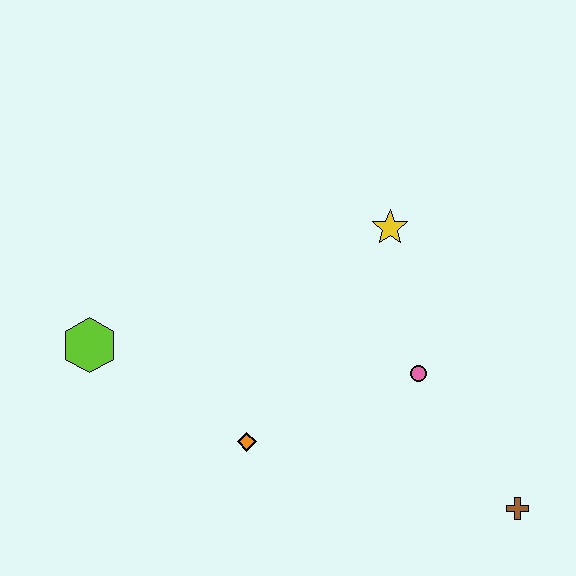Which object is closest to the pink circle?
The yellow star is closest to the pink circle.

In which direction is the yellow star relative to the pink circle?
The yellow star is above the pink circle.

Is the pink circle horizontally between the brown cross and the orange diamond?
Yes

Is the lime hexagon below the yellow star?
Yes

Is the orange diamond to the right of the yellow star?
No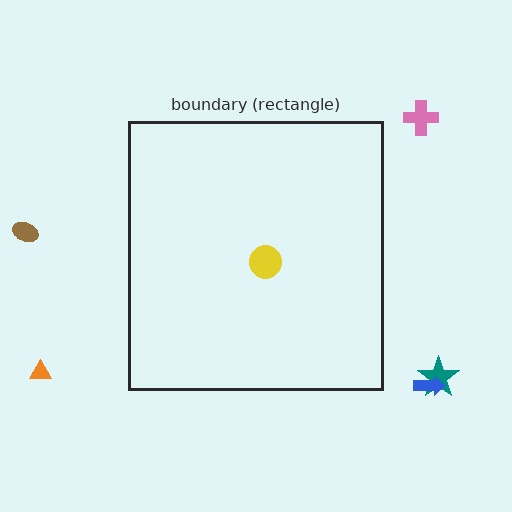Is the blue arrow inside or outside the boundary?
Outside.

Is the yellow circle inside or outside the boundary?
Inside.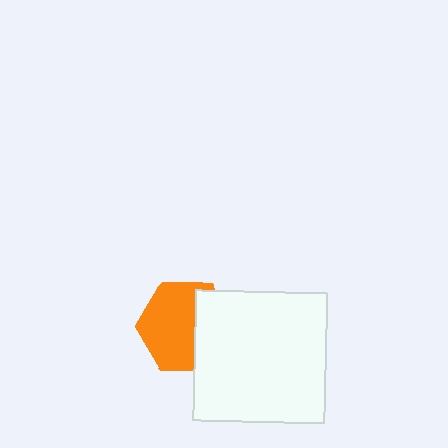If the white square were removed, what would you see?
You would see the complete orange hexagon.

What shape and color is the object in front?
The object in front is a white square.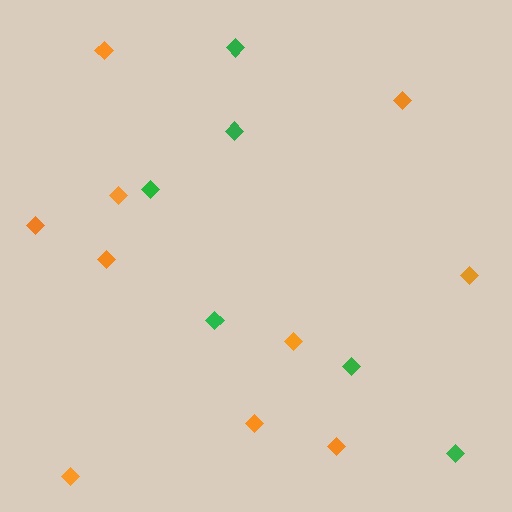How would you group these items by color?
There are 2 groups: one group of green diamonds (6) and one group of orange diamonds (10).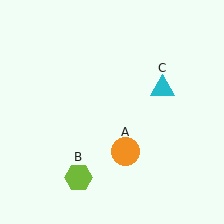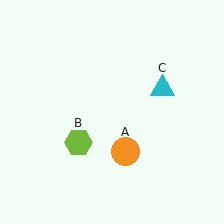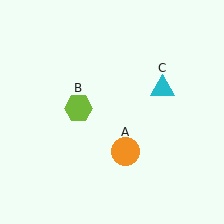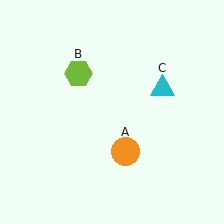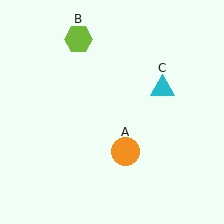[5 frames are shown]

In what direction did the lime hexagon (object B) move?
The lime hexagon (object B) moved up.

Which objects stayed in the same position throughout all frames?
Orange circle (object A) and cyan triangle (object C) remained stationary.